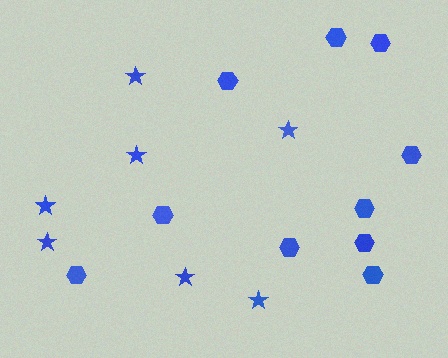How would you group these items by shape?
There are 2 groups: one group of stars (7) and one group of hexagons (10).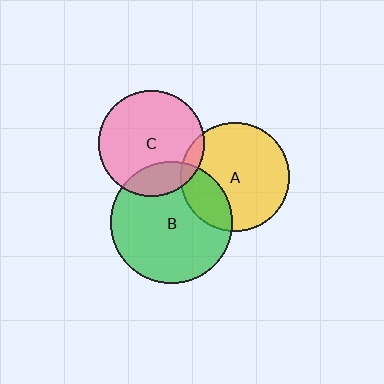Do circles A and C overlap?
Yes.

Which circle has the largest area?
Circle B (green).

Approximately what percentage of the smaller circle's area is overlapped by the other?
Approximately 10%.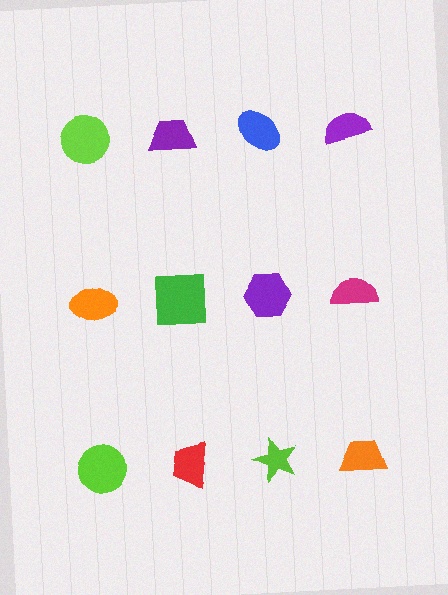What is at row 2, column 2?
A green square.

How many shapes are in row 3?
4 shapes.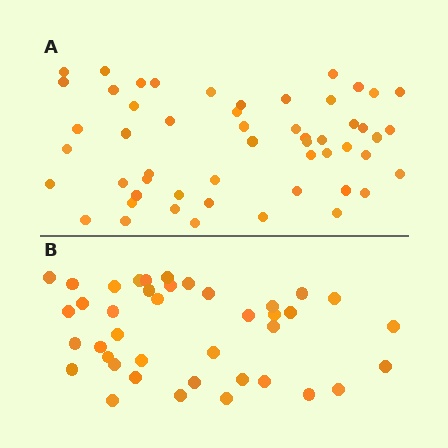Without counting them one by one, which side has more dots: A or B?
Region A (the top region) has more dots.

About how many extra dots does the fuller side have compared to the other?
Region A has approximately 15 more dots than region B.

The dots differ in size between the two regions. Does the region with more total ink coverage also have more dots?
No. Region B has more total ink coverage because its dots are larger, but region A actually contains more individual dots. Total area can be misleading — the number of items is what matters here.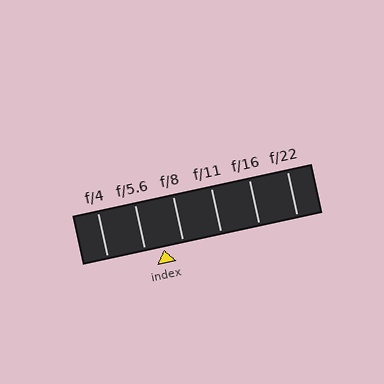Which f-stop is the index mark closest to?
The index mark is closest to f/5.6.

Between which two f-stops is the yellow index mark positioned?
The index mark is between f/5.6 and f/8.